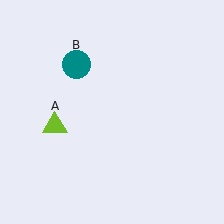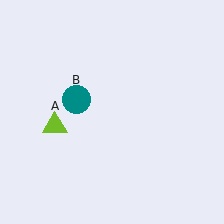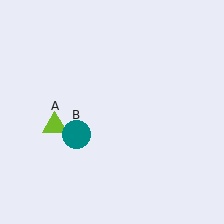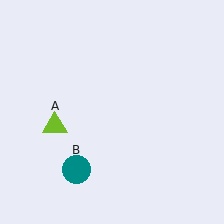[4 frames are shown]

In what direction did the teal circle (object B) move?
The teal circle (object B) moved down.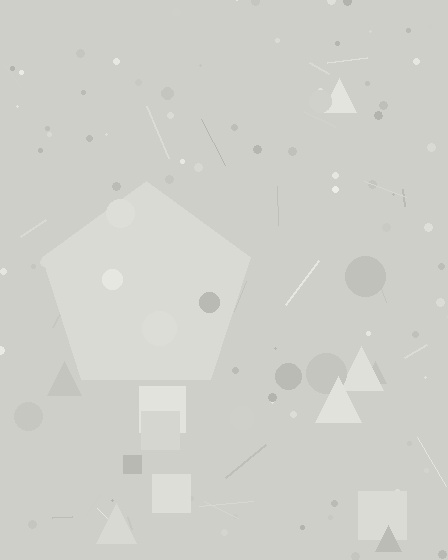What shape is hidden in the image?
A pentagon is hidden in the image.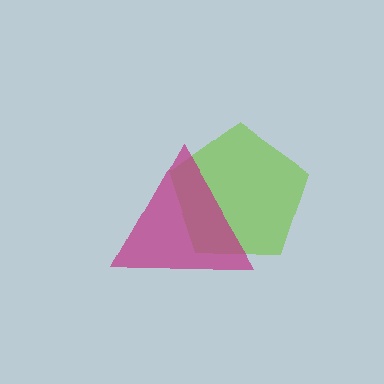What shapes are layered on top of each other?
The layered shapes are: a lime pentagon, a magenta triangle.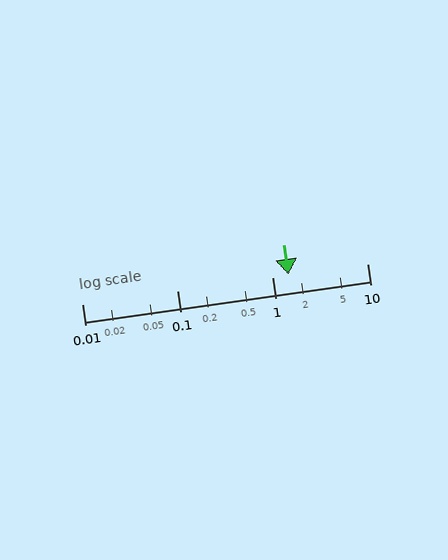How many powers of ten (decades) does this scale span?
The scale spans 3 decades, from 0.01 to 10.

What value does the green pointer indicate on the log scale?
The pointer indicates approximately 1.5.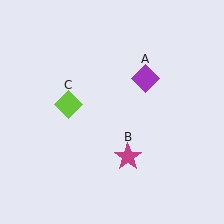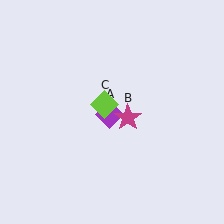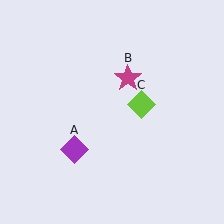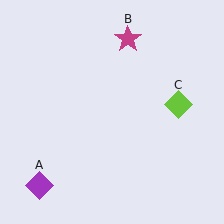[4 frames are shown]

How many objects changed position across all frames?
3 objects changed position: purple diamond (object A), magenta star (object B), lime diamond (object C).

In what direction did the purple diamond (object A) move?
The purple diamond (object A) moved down and to the left.